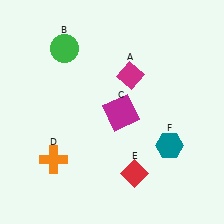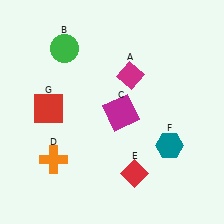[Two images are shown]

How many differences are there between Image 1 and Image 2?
There is 1 difference between the two images.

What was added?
A red square (G) was added in Image 2.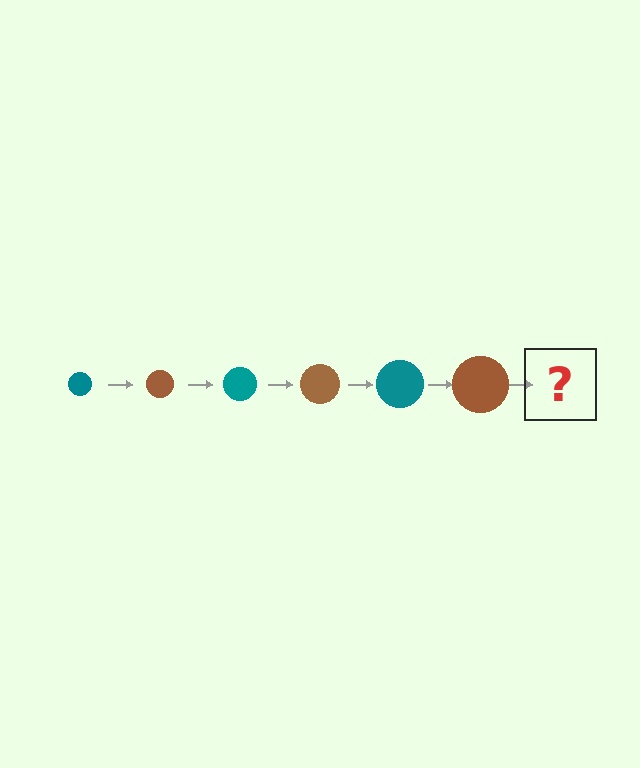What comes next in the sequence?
The next element should be a teal circle, larger than the previous one.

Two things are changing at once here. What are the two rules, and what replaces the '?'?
The two rules are that the circle grows larger each step and the color cycles through teal and brown. The '?' should be a teal circle, larger than the previous one.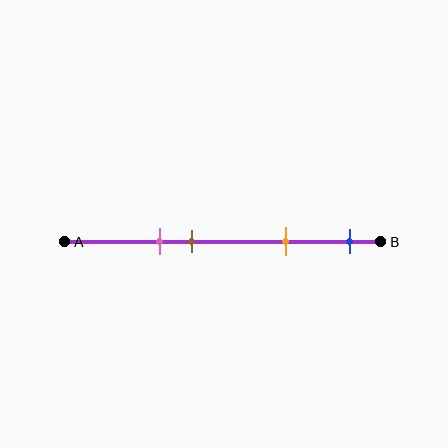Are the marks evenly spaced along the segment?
No, the marks are not evenly spaced.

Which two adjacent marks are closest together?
The pink and brown marks are the closest adjacent pair.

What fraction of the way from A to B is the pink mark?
The pink mark is approximately 30% (0.3) of the way from A to B.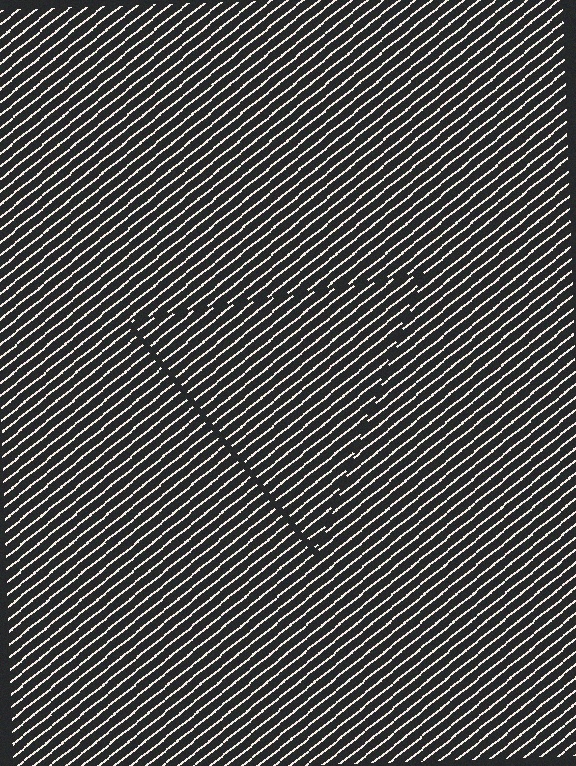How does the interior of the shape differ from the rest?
The interior of the shape contains the same grating, shifted by half a period — the contour is defined by the phase discontinuity where line-ends from the inner and outer gratings abut.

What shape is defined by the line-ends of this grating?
An illusory triangle. The interior of the shape contains the same grating, shifted by half a period — the contour is defined by the phase discontinuity where line-ends from the inner and outer gratings abut.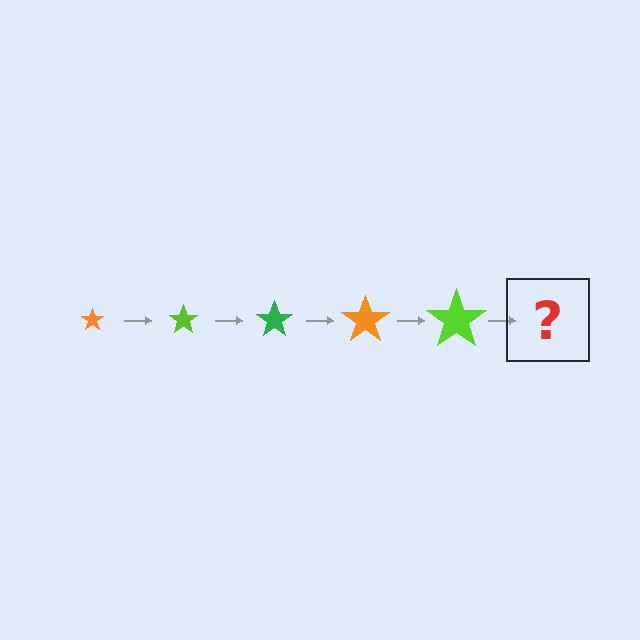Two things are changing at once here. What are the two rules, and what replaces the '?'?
The two rules are that the star grows larger each step and the color cycles through orange, lime, and green. The '?' should be a green star, larger than the previous one.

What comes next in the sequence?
The next element should be a green star, larger than the previous one.